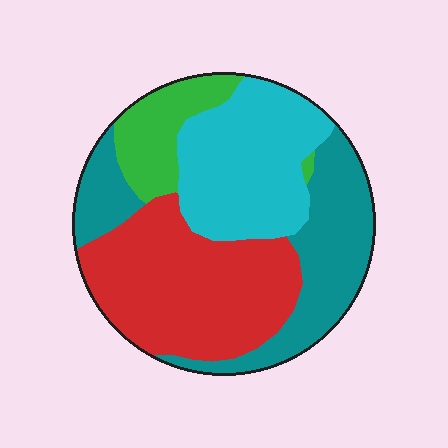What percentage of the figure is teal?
Teal takes up about one quarter (1/4) of the figure.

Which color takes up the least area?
Green, at roughly 10%.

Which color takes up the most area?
Red, at roughly 35%.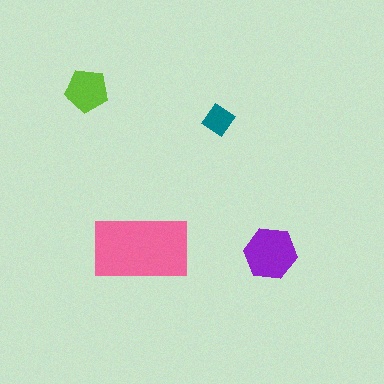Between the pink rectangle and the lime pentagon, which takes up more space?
The pink rectangle.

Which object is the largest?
The pink rectangle.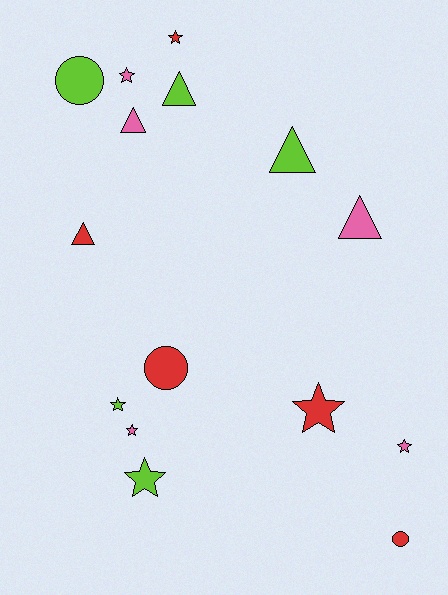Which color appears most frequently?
Pink, with 5 objects.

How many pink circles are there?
There are no pink circles.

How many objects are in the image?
There are 15 objects.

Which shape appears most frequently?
Star, with 7 objects.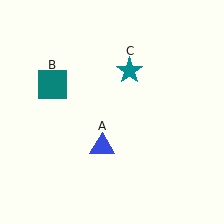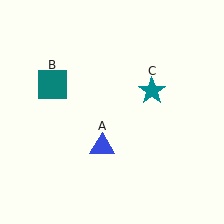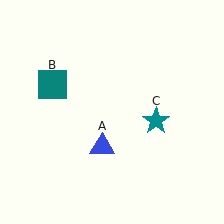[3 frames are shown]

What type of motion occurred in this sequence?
The teal star (object C) rotated clockwise around the center of the scene.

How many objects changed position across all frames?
1 object changed position: teal star (object C).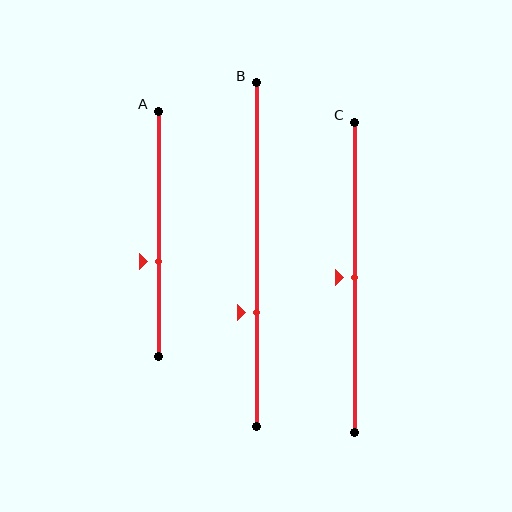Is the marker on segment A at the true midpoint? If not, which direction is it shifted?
No, the marker on segment A is shifted downward by about 11% of the segment length.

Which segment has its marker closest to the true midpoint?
Segment C has its marker closest to the true midpoint.